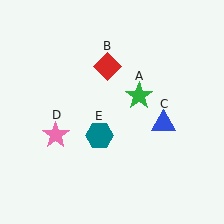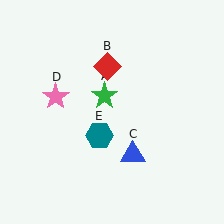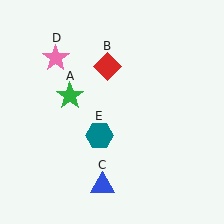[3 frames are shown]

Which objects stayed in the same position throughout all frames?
Red diamond (object B) and teal hexagon (object E) remained stationary.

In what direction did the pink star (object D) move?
The pink star (object D) moved up.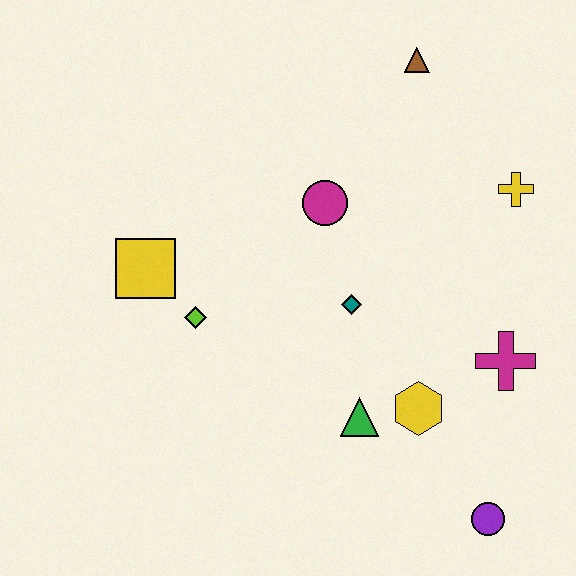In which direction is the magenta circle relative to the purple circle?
The magenta circle is above the purple circle.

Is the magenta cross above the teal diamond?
No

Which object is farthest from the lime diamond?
The purple circle is farthest from the lime diamond.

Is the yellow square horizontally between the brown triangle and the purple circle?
No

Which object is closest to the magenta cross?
The yellow hexagon is closest to the magenta cross.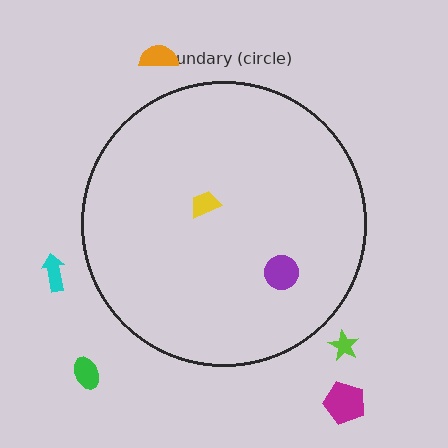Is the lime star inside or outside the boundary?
Outside.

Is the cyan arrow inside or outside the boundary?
Outside.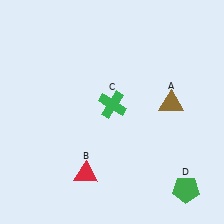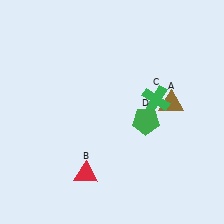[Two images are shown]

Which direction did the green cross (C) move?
The green cross (C) moved right.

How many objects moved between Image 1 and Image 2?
2 objects moved between the two images.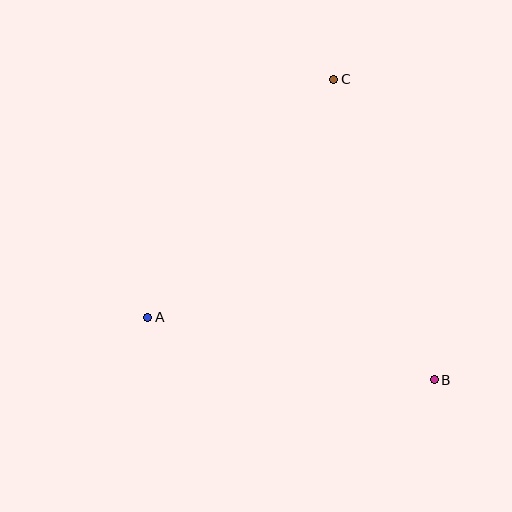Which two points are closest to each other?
Points A and B are closest to each other.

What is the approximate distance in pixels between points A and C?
The distance between A and C is approximately 302 pixels.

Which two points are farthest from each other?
Points B and C are farthest from each other.